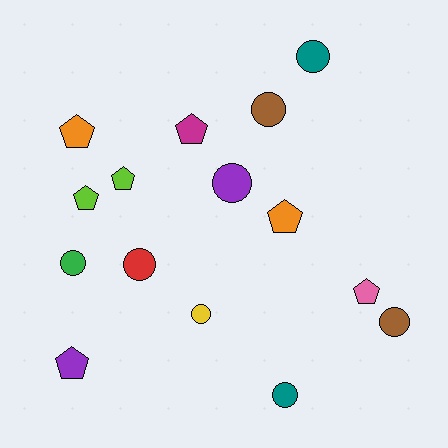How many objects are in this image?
There are 15 objects.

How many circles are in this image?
There are 8 circles.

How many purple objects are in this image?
There are 2 purple objects.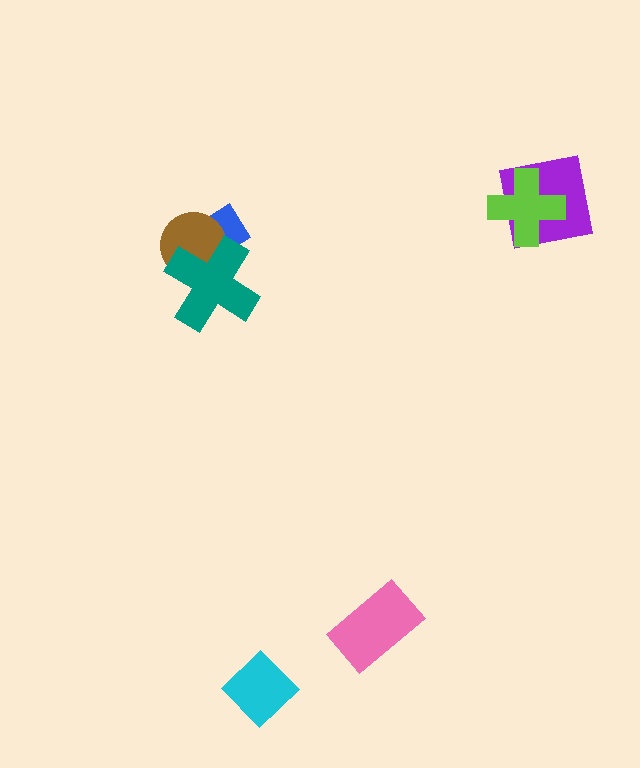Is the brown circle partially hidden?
Yes, it is partially covered by another shape.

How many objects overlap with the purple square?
1 object overlaps with the purple square.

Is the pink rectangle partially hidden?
No, no other shape covers it.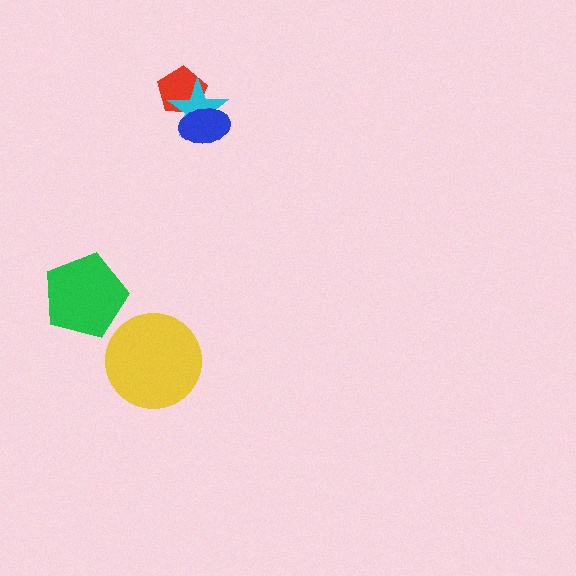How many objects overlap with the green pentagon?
0 objects overlap with the green pentagon.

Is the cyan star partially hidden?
Yes, it is partially covered by another shape.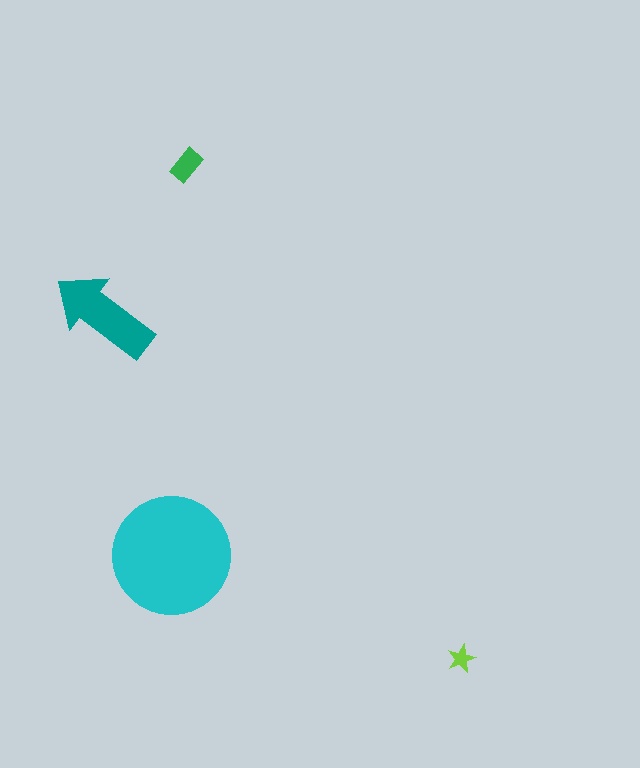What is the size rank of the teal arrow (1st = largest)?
2nd.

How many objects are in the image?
There are 4 objects in the image.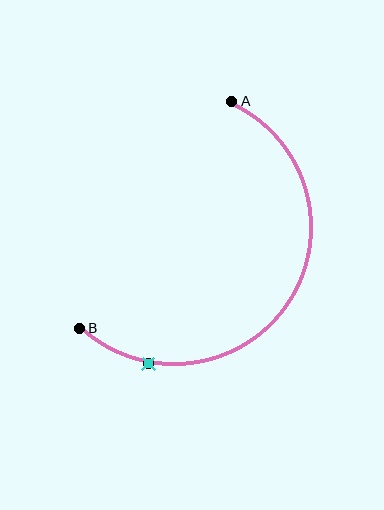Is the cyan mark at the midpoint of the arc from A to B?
No. The cyan mark lies on the arc but is closer to endpoint B. The arc midpoint would be at the point on the curve equidistant along the arc from both A and B.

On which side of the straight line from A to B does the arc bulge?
The arc bulges below and to the right of the straight line connecting A and B.